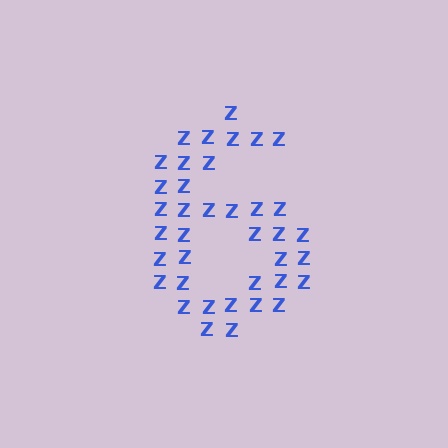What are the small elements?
The small elements are letter Z's.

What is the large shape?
The large shape is the digit 6.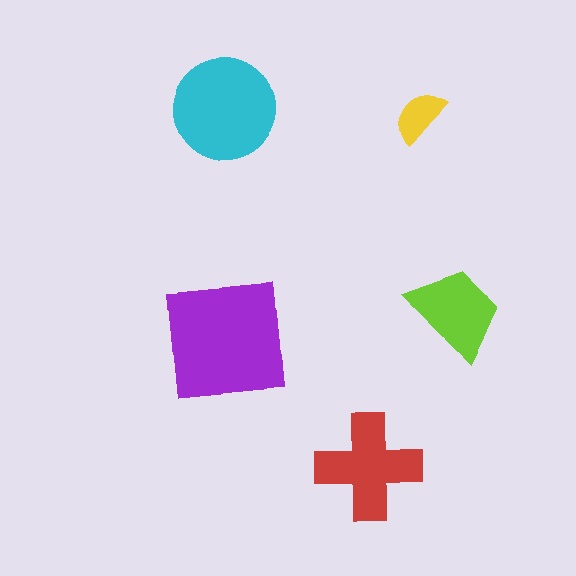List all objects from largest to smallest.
The purple square, the cyan circle, the red cross, the lime trapezoid, the yellow semicircle.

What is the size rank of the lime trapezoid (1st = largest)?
4th.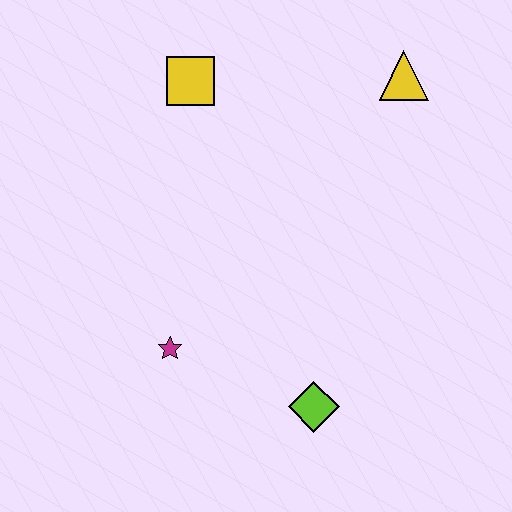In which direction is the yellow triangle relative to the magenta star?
The yellow triangle is above the magenta star.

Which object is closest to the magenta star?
The lime diamond is closest to the magenta star.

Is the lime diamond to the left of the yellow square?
No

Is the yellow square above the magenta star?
Yes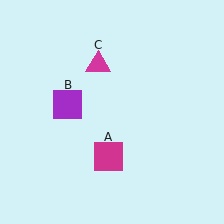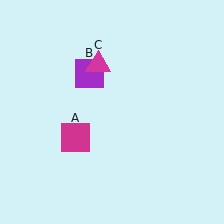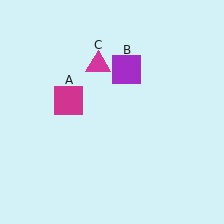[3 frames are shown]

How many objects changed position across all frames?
2 objects changed position: magenta square (object A), purple square (object B).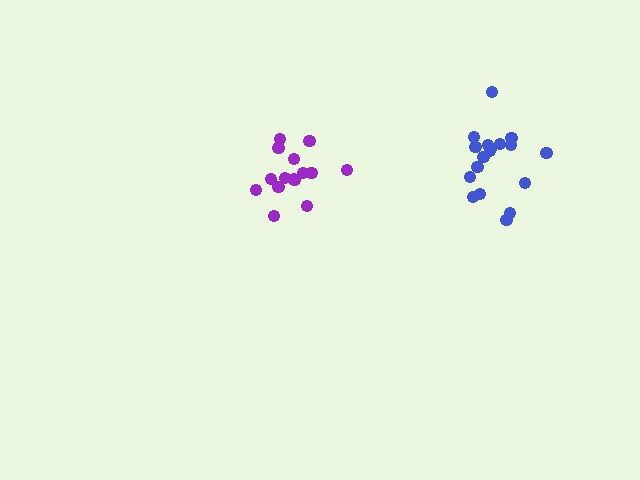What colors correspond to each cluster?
The clusters are colored: purple, blue.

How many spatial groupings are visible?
There are 2 spatial groupings.